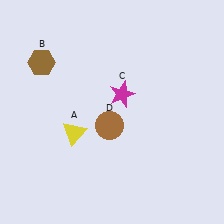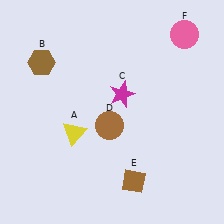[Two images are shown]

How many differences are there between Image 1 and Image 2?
There are 2 differences between the two images.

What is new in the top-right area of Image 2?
A pink circle (F) was added in the top-right area of Image 2.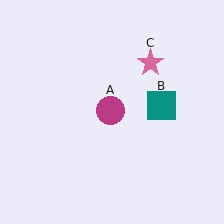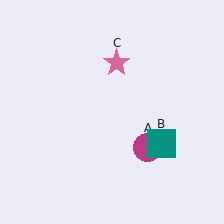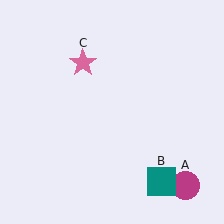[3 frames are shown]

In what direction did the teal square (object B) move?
The teal square (object B) moved down.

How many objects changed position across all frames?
3 objects changed position: magenta circle (object A), teal square (object B), pink star (object C).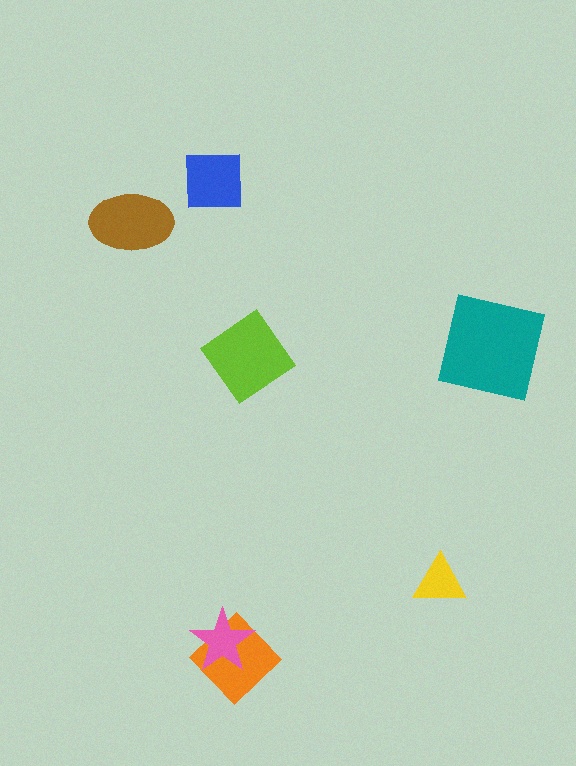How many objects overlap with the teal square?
0 objects overlap with the teal square.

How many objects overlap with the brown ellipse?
0 objects overlap with the brown ellipse.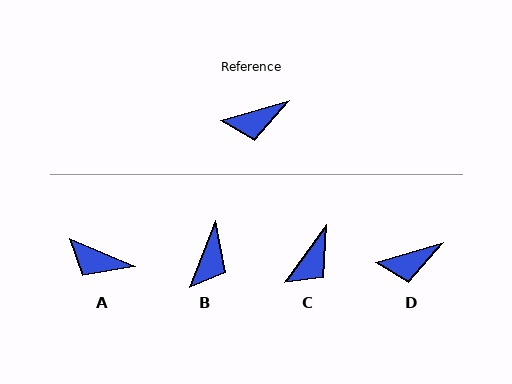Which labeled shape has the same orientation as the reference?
D.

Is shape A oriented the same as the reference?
No, it is off by about 39 degrees.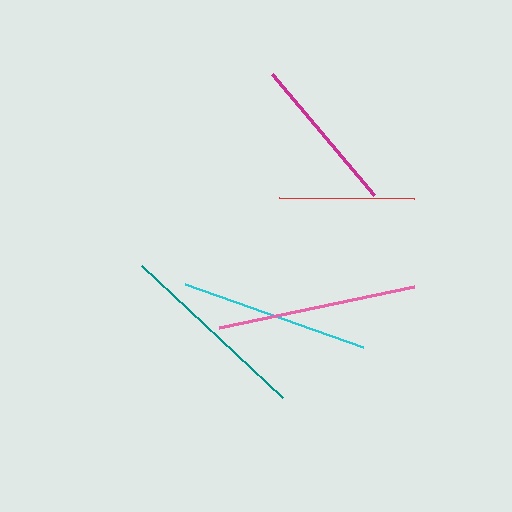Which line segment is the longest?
The pink line is the longest at approximately 200 pixels.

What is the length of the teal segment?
The teal segment is approximately 193 pixels long.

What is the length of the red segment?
The red segment is approximately 135 pixels long.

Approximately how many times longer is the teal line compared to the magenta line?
The teal line is approximately 1.2 times the length of the magenta line.